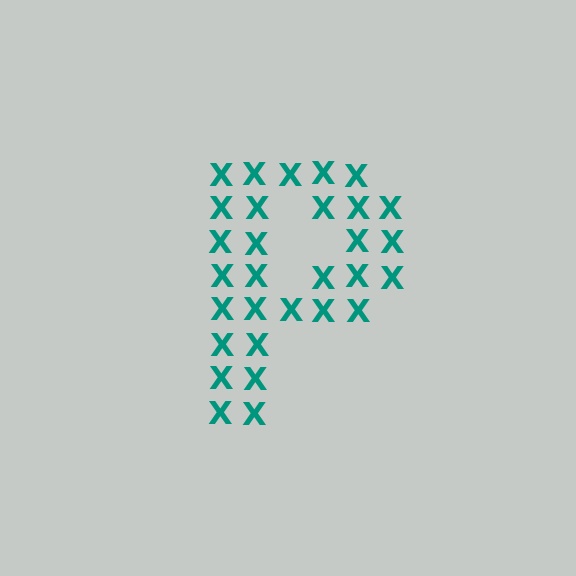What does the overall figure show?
The overall figure shows the letter P.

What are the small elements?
The small elements are letter X's.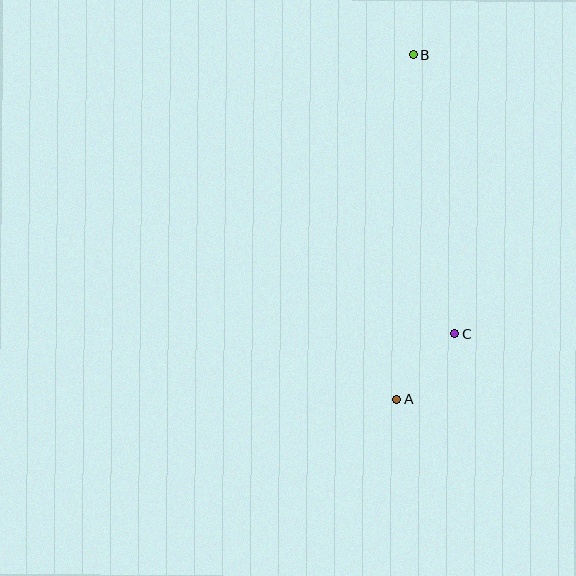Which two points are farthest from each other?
Points A and B are farthest from each other.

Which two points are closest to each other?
Points A and C are closest to each other.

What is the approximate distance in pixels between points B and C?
The distance between B and C is approximately 282 pixels.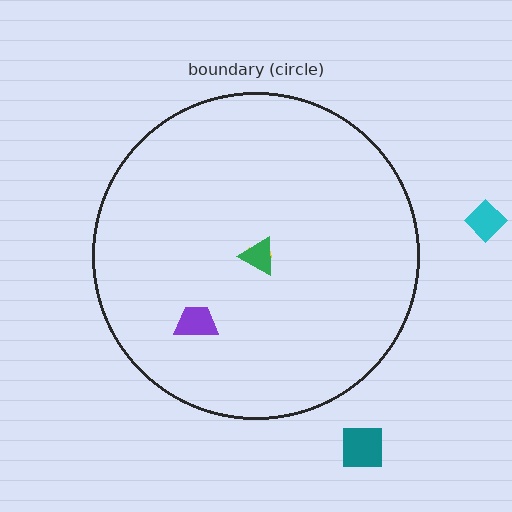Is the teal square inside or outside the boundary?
Outside.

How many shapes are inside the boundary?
3 inside, 2 outside.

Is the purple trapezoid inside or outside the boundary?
Inside.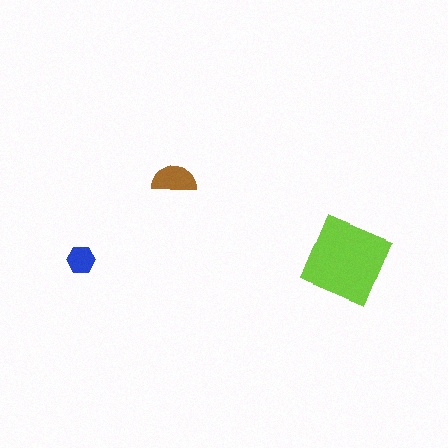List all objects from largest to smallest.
The lime square, the brown semicircle, the blue hexagon.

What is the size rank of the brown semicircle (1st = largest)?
2nd.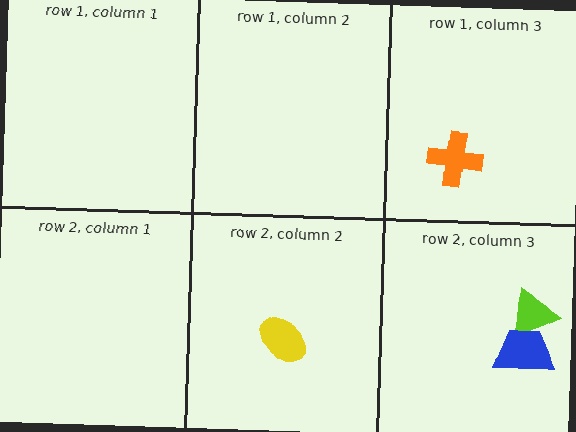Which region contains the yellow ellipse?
The row 2, column 2 region.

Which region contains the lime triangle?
The row 2, column 3 region.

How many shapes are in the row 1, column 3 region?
1.